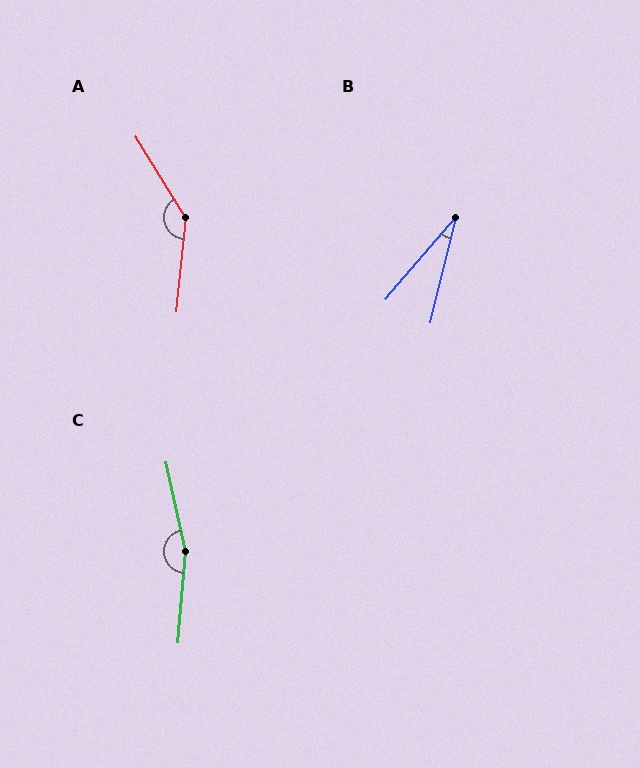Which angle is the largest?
C, at approximately 164 degrees.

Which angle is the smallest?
B, at approximately 27 degrees.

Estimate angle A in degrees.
Approximately 143 degrees.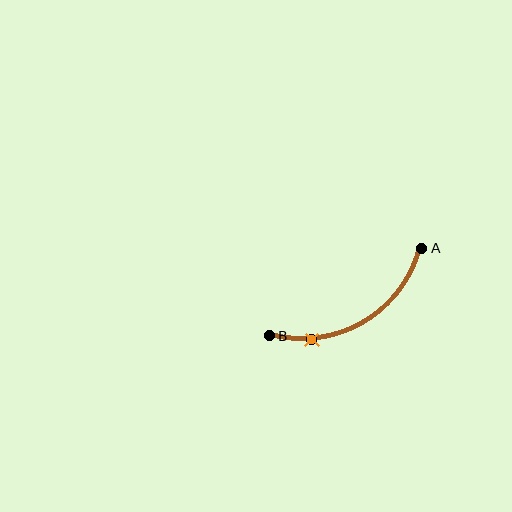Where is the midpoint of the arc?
The arc midpoint is the point on the curve farthest from the straight line joining A and B. It sits below that line.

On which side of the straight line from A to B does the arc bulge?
The arc bulges below the straight line connecting A and B.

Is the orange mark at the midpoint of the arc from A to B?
No. The orange mark lies on the arc but is closer to endpoint B. The arc midpoint would be at the point on the curve equidistant along the arc from both A and B.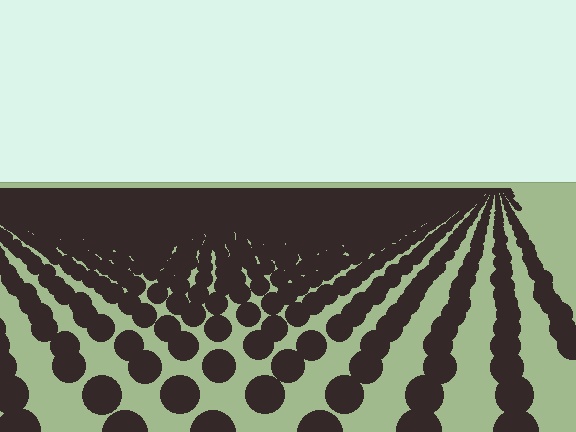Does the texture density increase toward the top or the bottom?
Density increases toward the top.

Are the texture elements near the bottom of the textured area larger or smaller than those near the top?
Larger. Near the bottom, elements are closer to the viewer and appear at a bigger on-screen size.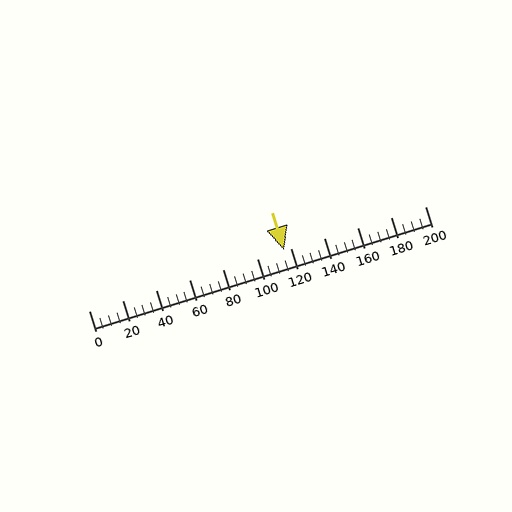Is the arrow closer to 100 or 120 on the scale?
The arrow is closer to 120.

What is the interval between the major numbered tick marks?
The major tick marks are spaced 20 units apart.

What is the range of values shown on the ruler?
The ruler shows values from 0 to 200.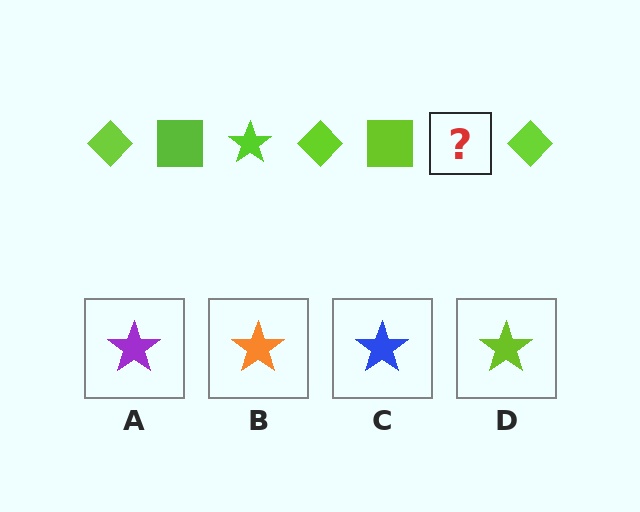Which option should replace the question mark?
Option D.